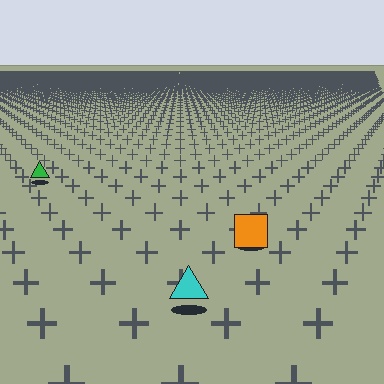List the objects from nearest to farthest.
From nearest to farthest: the cyan triangle, the orange square, the green triangle.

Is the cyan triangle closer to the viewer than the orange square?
Yes. The cyan triangle is closer — you can tell from the texture gradient: the ground texture is coarser near it.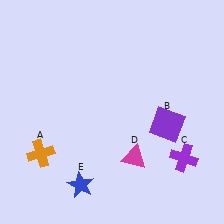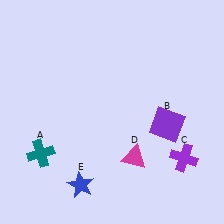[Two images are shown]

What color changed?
The cross (A) changed from orange in Image 1 to teal in Image 2.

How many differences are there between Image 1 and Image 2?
There is 1 difference between the two images.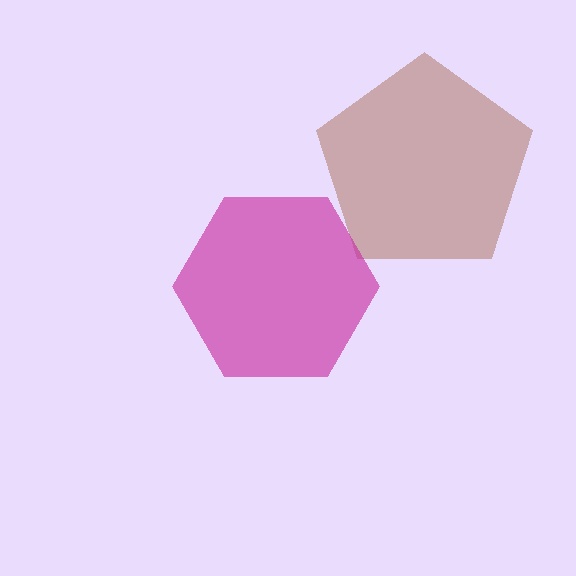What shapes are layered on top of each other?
The layered shapes are: a brown pentagon, a magenta hexagon.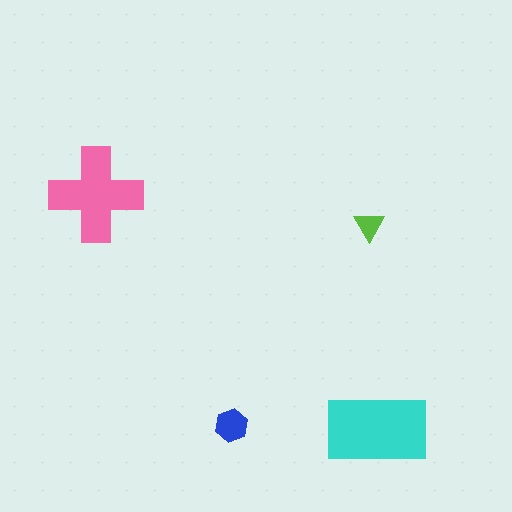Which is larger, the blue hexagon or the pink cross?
The pink cross.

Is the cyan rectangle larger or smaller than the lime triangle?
Larger.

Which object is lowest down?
The cyan rectangle is bottommost.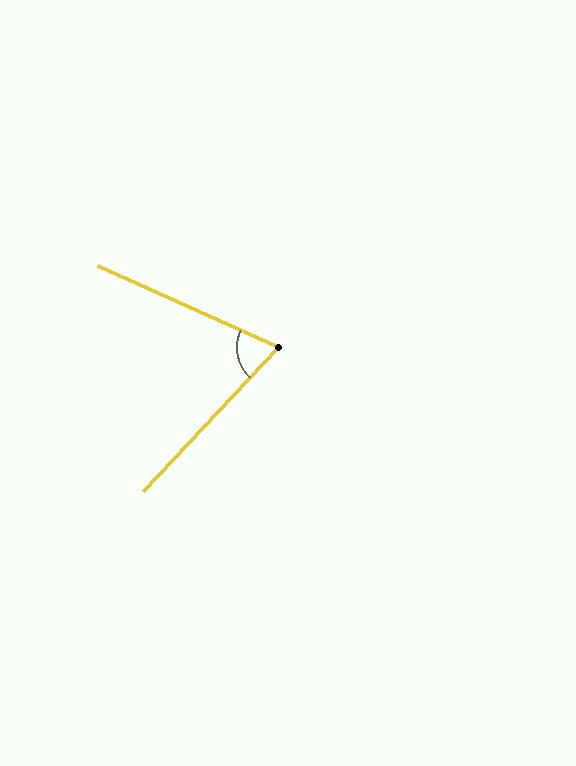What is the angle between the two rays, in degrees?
Approximately 71 degrees.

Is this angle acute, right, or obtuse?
It is acute.